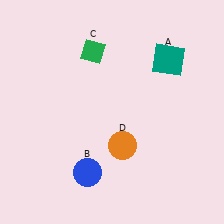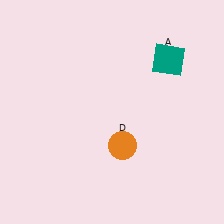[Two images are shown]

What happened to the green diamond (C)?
The green diamond (C) was removed in Image 2. It was in the top-left area of Image 1.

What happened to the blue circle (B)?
The blue circle (B) was removed in Image 2. It was in the bottom-left area of Image 1.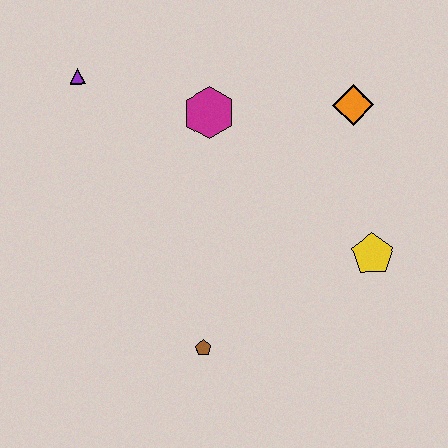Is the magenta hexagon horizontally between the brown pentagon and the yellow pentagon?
Yes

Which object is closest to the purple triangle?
The magenta hexagon is closest to the purple triangle.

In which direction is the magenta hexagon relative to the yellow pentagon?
The magenta hexagon is to the left of the yellow pentagon.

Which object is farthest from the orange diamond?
The brown pentagon is farthest from the orange diamond.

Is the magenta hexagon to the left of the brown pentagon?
No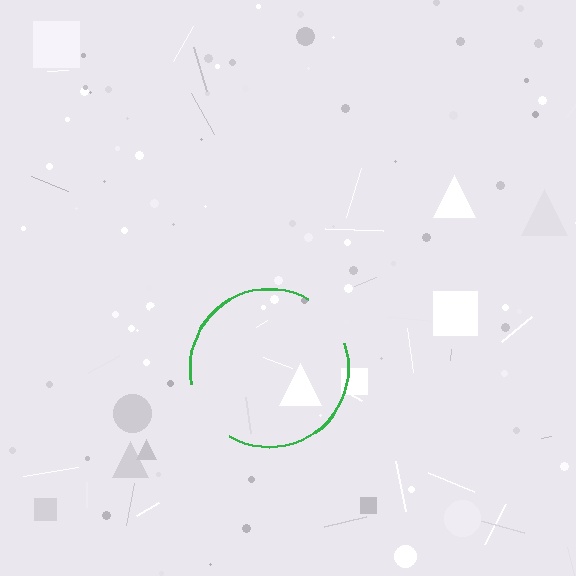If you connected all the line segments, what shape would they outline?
They would outline a circle.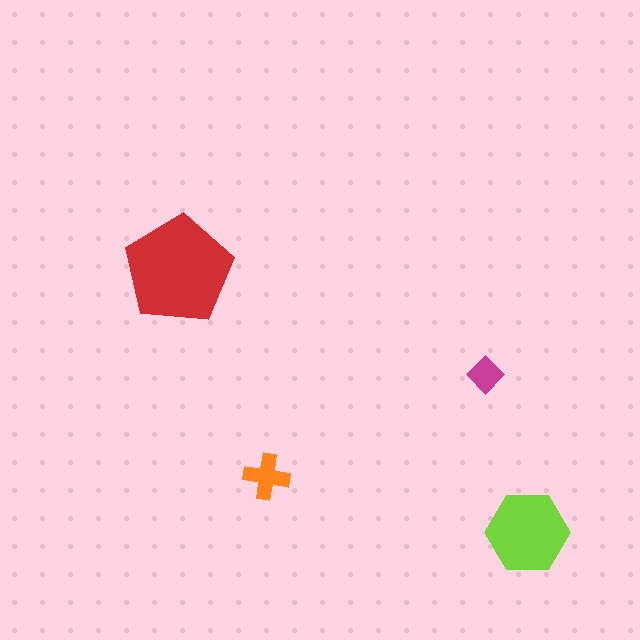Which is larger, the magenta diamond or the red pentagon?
The red pentagon.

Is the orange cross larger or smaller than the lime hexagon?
Smaller.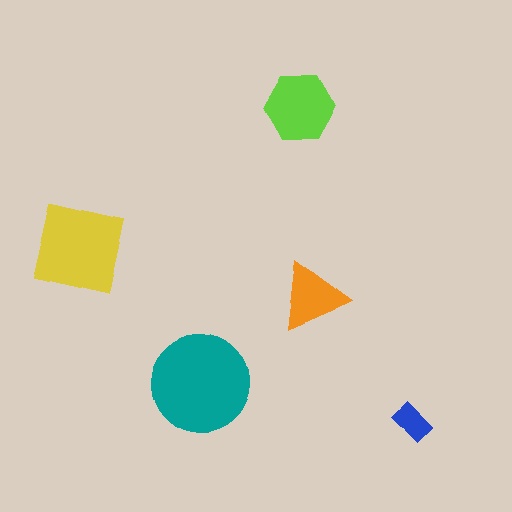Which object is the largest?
The teal circle.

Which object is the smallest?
The blue rectangle.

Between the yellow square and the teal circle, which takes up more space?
The teal circle.